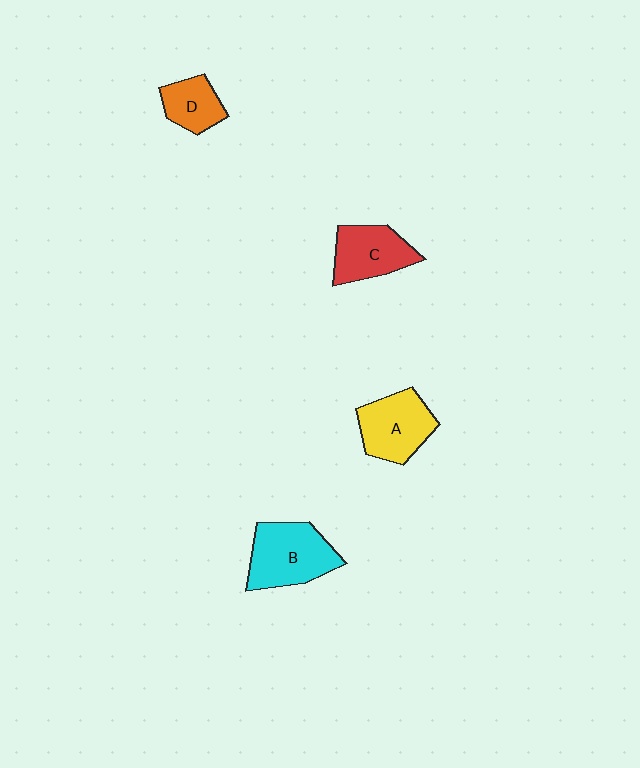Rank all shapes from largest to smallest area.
From largest to smallest: B (cyan), A (yellow), C (red), D (orange).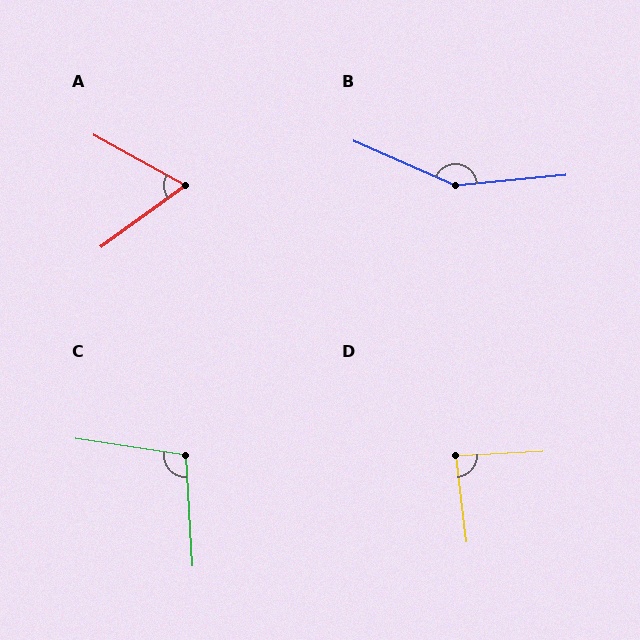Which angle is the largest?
B, at approximately 151 degrees.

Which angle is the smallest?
A, at approximately 65 degrees.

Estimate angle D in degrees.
Approximately 86 degrees.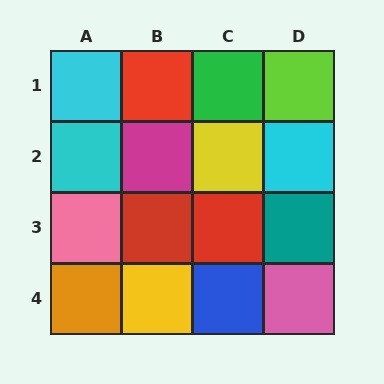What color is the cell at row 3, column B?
Red.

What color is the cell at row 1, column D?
Lime.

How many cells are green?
1 cell is green.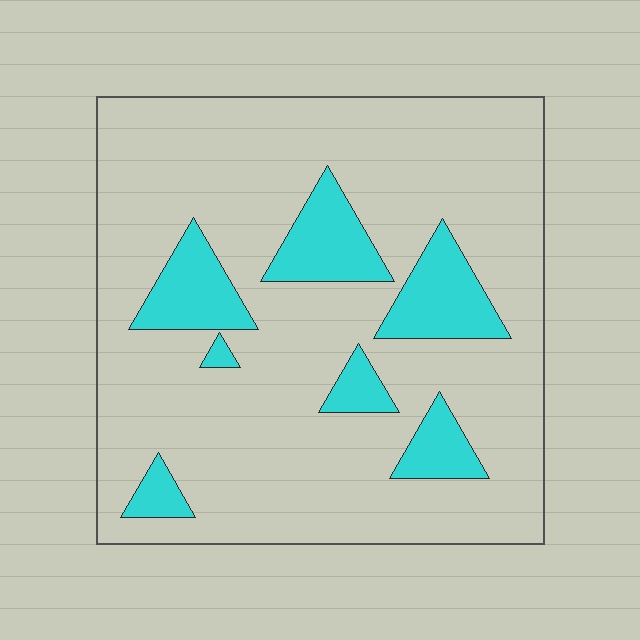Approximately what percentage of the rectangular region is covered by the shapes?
Approximately 15%.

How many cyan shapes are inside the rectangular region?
7.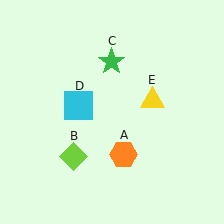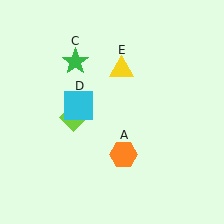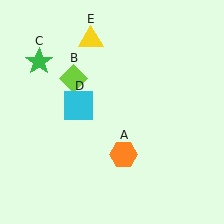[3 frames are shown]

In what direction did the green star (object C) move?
The green star (object C) moved left.